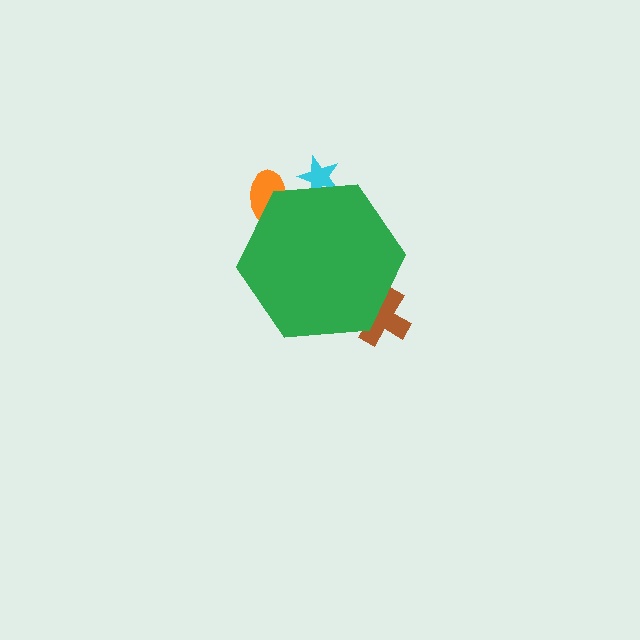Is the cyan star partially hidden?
Yes, the cyan star is partially hidden behind the green hexagon.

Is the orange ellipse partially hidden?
Yes, the orange ellipse is partially hidden behind the green hexagon.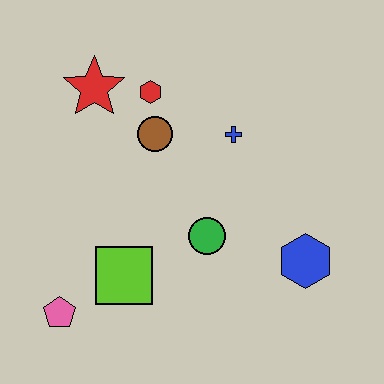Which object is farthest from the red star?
The blue hexagon is farthest from the red star.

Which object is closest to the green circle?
The lime square is closest to the green circle.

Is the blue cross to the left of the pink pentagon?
No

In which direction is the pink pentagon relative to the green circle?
The pink pentagon is to the left of the green circle.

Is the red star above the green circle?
Yes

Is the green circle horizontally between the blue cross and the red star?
Yes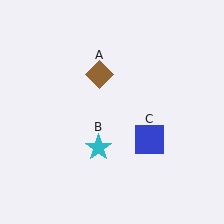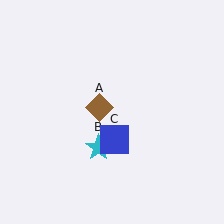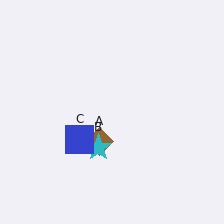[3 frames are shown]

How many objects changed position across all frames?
2 objects changed position: brown diamond (object A), blue square (object C).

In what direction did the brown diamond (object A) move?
The brown diamond (object A) moved down.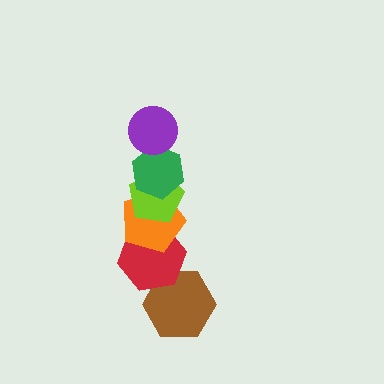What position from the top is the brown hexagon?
The brown hexagon is 6th from the top.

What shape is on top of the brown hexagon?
The red hexagon is on top of the brown hexagon.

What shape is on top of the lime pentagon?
The green hexagon is on top of the lime pentagon.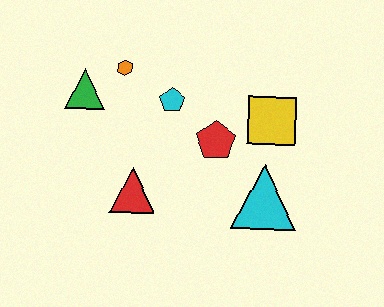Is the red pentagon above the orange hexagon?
No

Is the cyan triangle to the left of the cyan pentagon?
No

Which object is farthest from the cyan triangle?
The green triangle is farthest from the cyan triangle.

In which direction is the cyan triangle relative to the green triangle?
The cyan triangle is to the right of the green triangle.